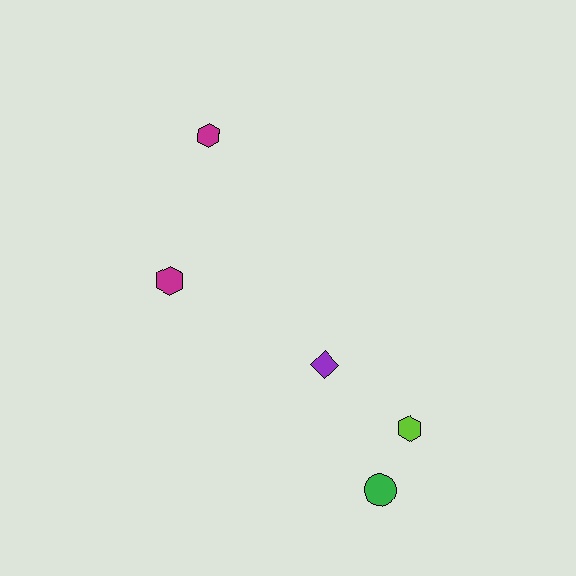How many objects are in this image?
There are 5 objects.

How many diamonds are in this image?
There is 1 diamond.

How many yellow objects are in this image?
There are no yellow objects.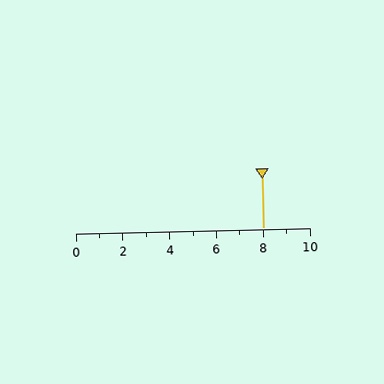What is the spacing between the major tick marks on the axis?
The major ticks are spaced 2 apart.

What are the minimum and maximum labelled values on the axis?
The axis runs from 0 to 10.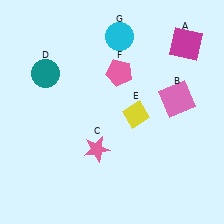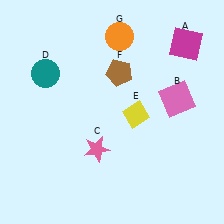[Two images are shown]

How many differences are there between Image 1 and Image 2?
There are 2 differences between the two images.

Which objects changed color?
F changed from pink to brown. G changed from cyan to orange.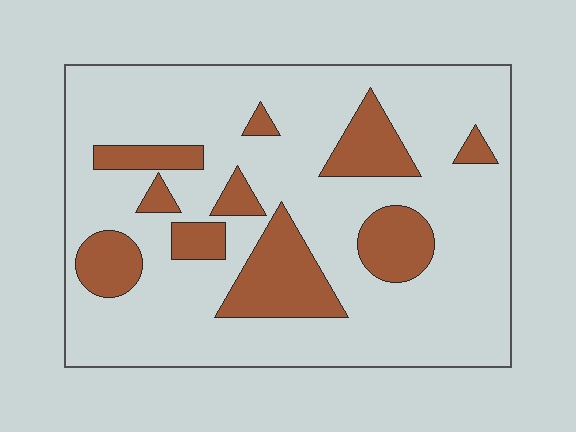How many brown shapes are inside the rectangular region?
10.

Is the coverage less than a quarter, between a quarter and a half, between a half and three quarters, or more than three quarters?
Less than a quarter.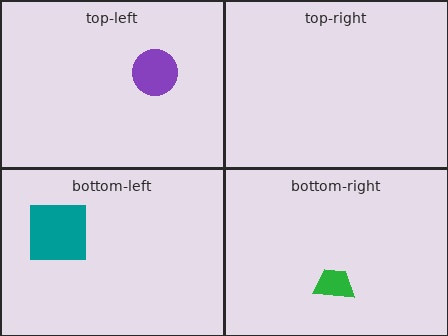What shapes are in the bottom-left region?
The teal square.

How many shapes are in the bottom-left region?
1.